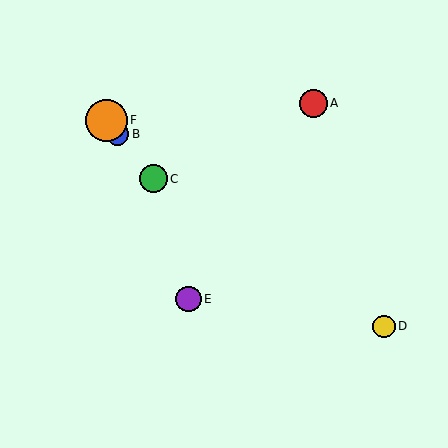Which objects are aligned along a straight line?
Objects B, C, F are aligned along a straight line.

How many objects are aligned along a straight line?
3 objects (B, C, F) are aligned along a straight line.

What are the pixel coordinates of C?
Object C is at (153, 179).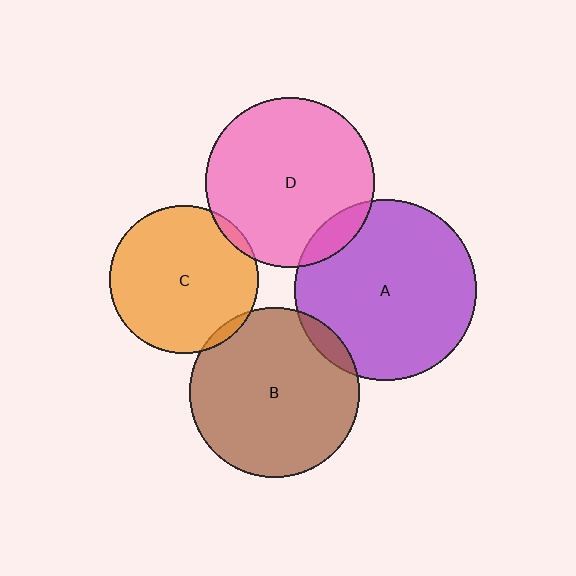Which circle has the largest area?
Circle A (purple).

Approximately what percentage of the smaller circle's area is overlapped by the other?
Approximately 10%.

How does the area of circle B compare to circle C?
Approximately 1.3 times.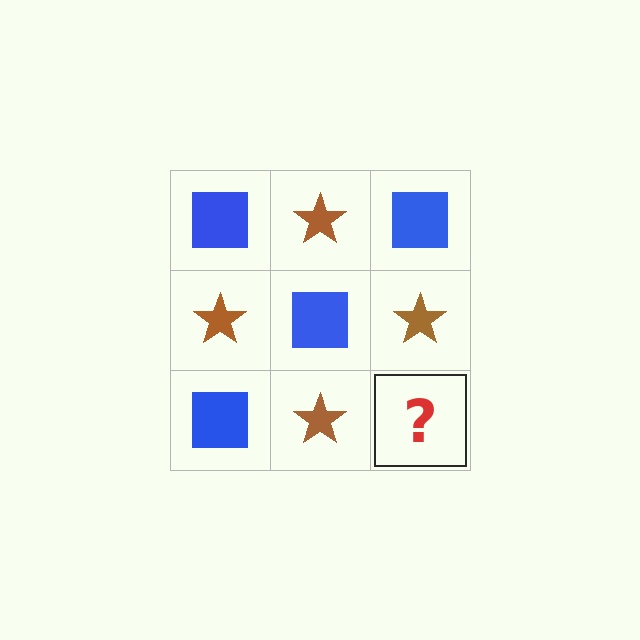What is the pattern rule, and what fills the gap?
The rule is that it alternates blue square and brown star in a checkerboard pattern. The gap should be filled with a blue square.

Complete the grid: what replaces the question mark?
The question mark should be replaced with a blue square.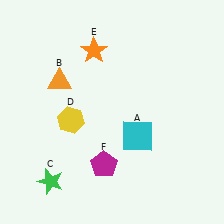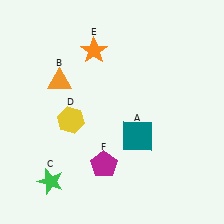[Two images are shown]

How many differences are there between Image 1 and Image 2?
There is 1 difference between the two images.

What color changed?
The square (A) changed from cyan in Image 1 to teal in Image 2.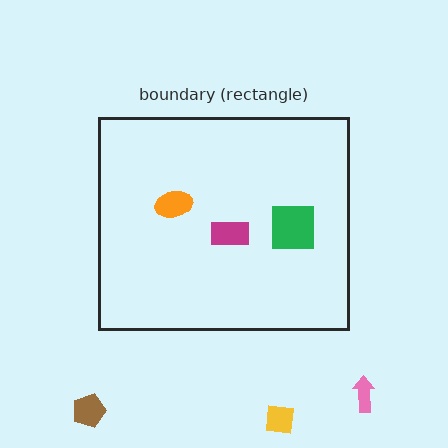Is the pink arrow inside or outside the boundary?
Outside.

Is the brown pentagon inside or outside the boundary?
Outside.